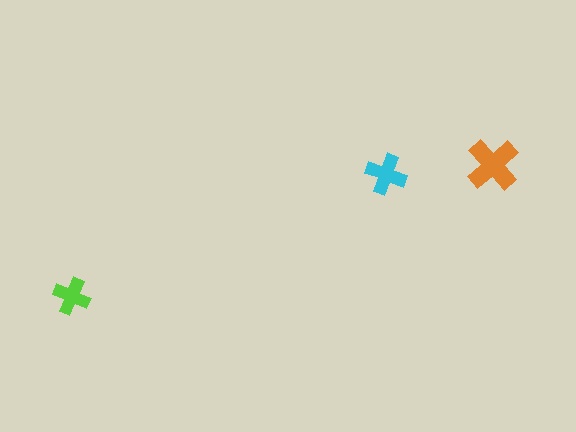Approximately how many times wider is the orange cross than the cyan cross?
About 1.5 times wider.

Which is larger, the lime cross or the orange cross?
The orange one.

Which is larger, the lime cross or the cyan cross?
The cyan one.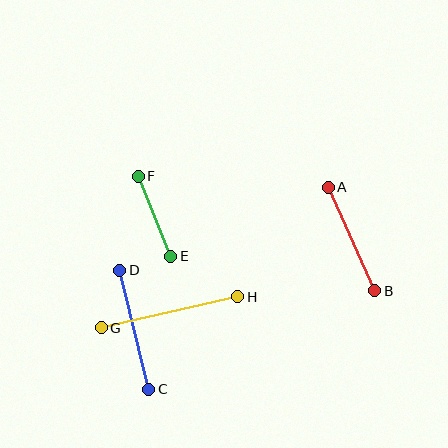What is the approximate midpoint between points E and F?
The midpoint is at approximately (154, 216) pixels.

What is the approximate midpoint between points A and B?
The midpoint is at approximately (352, 239) pixels.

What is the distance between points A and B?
The distance is approximately 113 pixels.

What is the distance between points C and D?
The distance is approximately 123 pixels.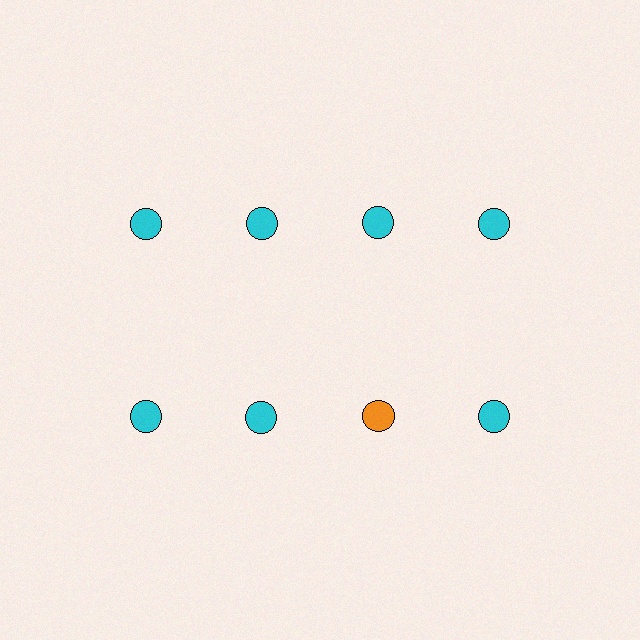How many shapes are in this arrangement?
There are 8 shapes arranged in a grid pattern.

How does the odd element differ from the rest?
It has a different color: orange instead of cyan.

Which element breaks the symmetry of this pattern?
The orange circle in the second row, center column breaks the symmetry. All other shapes are cyan circles.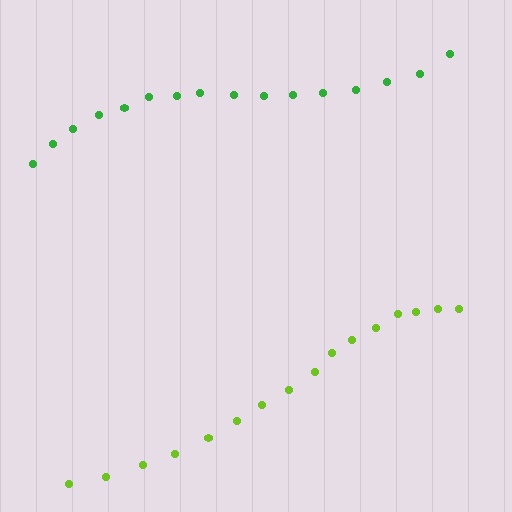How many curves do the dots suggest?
There are 2 distinct paths.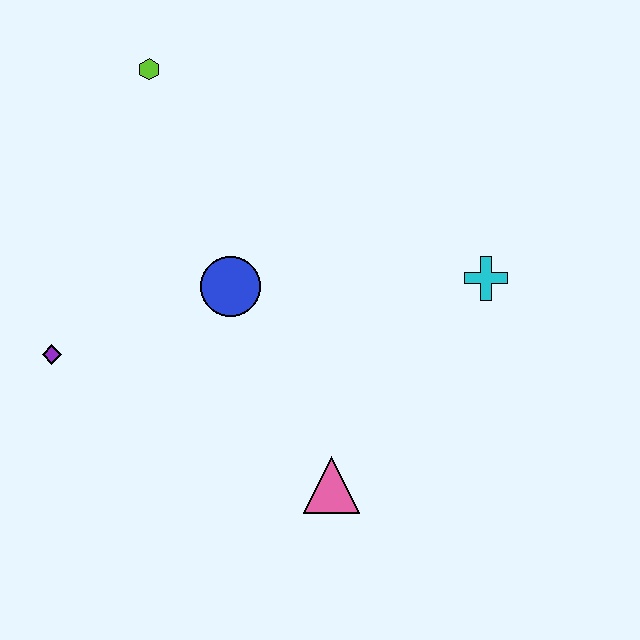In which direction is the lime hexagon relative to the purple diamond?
The lime hexagon is above the purple diamond.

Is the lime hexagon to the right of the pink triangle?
No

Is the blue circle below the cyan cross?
Yes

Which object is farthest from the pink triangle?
The lime hexagon is farthest from the pink triangle.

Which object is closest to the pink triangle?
The blue circle is closest to the pink triangle.